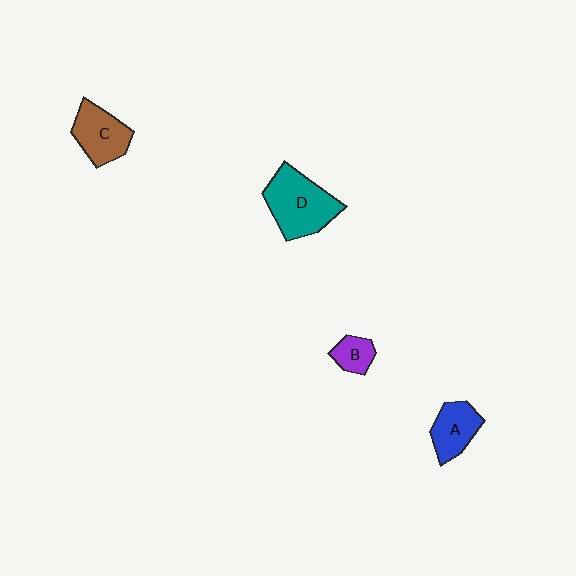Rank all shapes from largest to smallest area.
From largest to smallest: D (teal), C (brown), A (blue), B (purple).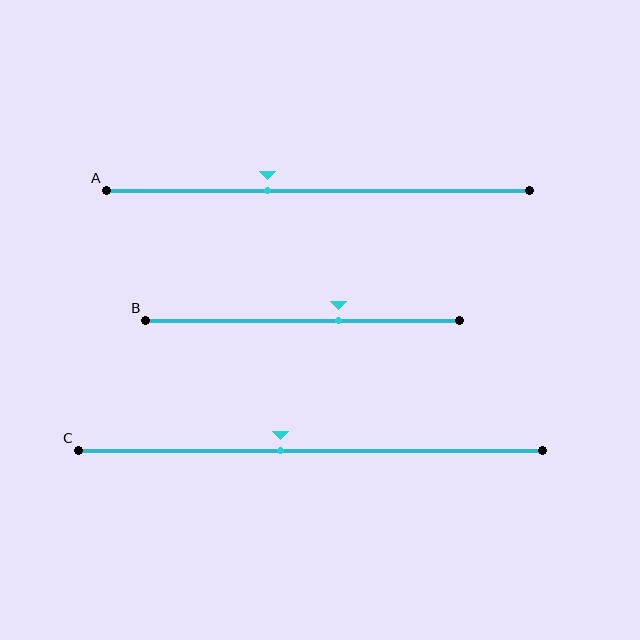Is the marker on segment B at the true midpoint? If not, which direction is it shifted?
No, the marker on segment B is shifted to the right by about 12% of the segment length.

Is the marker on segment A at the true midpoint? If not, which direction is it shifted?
No, the marker on segment A is shifted to the left by about 12% of the segment length.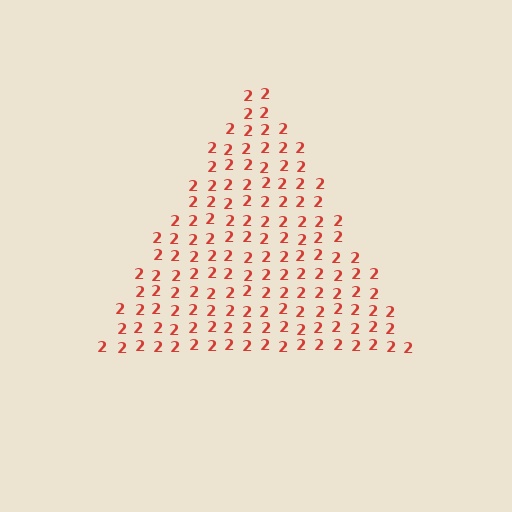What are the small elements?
The small elements are digit 2's.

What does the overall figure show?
The overall figure shows a triangle.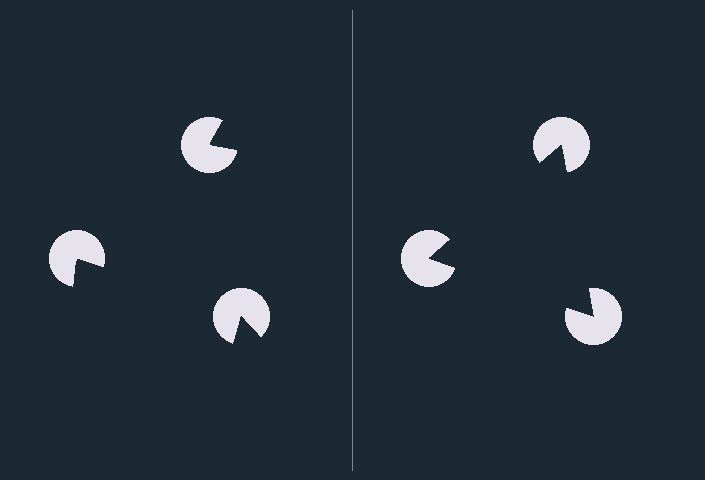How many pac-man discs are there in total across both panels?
6 — 3 on each side.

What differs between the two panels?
The pac-man discs are positioned identically on both sides; only the wedge orientations differ. On the right they align to a triangle; on the left they are misaligned.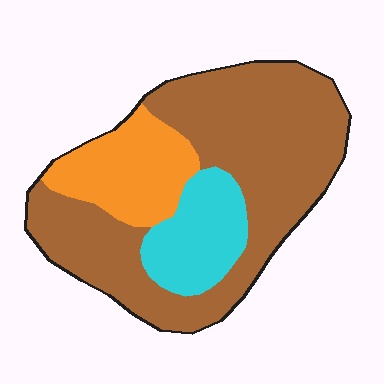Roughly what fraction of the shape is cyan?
Cyan takes up about one sixth (1/6) of the shape.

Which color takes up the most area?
Brown, at roughly 65%.